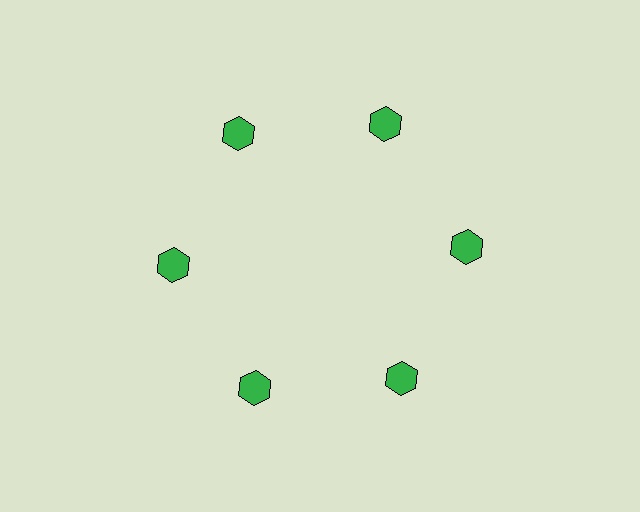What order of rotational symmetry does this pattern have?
This pattern has 6-fold rotational symmetry.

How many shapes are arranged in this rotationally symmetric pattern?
There are 6 shapes, arranged in 6 groups of 1.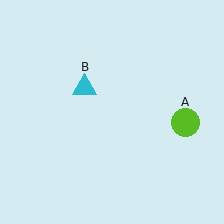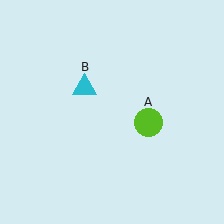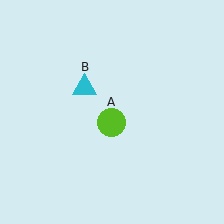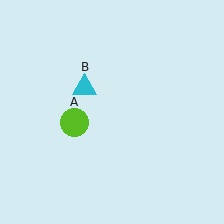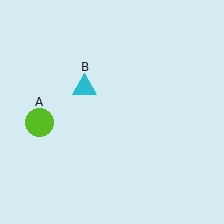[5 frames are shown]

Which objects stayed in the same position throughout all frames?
Cyan triangle (object B) remained stationary.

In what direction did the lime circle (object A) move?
The lime circle (object A) moved left.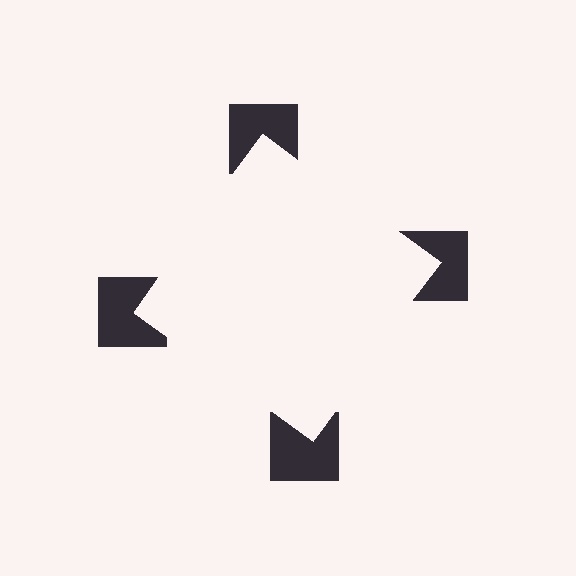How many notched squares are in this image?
There are 4 — one at each vertex of the illusory square.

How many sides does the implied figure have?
4 sides.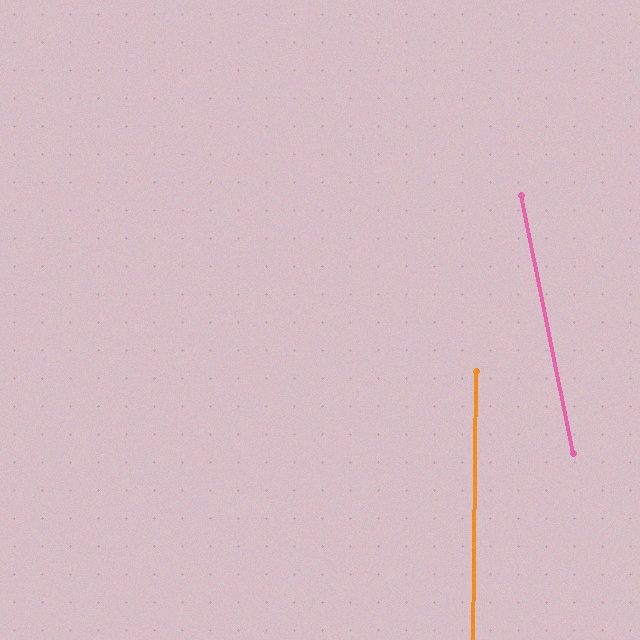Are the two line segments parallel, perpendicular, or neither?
Neither parallel nor perpendicular — they differ by about 12°.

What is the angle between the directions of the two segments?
Approximately 12 degrees.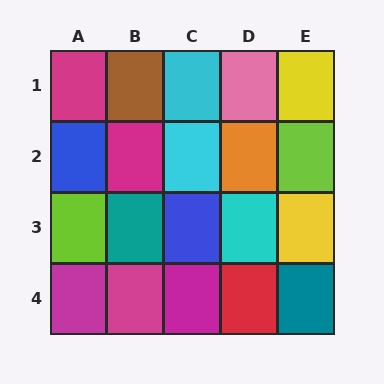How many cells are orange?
1 cell is orange.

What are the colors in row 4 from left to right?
Magenta, magenta, magenta, red, teal.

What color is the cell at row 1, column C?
Cyan.